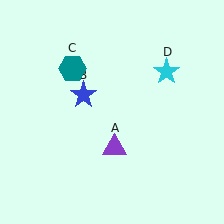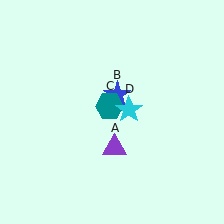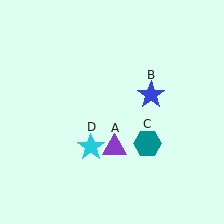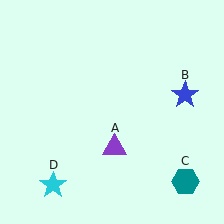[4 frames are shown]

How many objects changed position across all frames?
3 objects changed position: blue star (object B), teal hexagon (object C), cyan star (object D).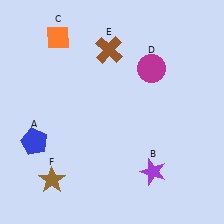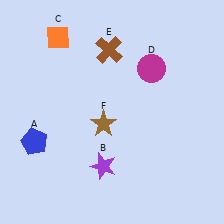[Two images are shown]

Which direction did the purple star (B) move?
The purple star (B) moved left.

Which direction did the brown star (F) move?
The brown star (F) moved up.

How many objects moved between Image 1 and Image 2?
2 objects moved between the two images.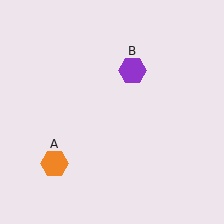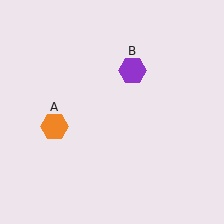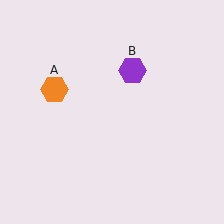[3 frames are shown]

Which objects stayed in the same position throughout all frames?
Purple hexagon (object B) remained stationary.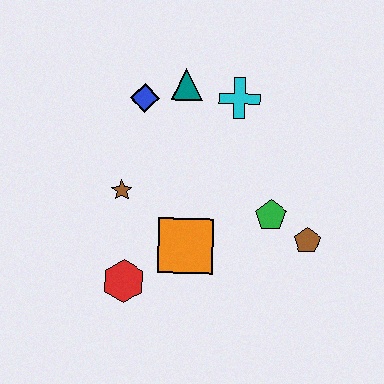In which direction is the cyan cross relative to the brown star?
The cyan cross is to the right of the brown star.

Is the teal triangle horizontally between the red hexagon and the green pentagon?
Yes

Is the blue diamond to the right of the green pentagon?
No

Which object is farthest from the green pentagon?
The blue diamond is farthest from the green pentagon.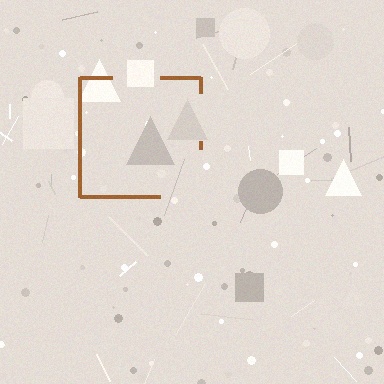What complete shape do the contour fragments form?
The contour fragments form a square.